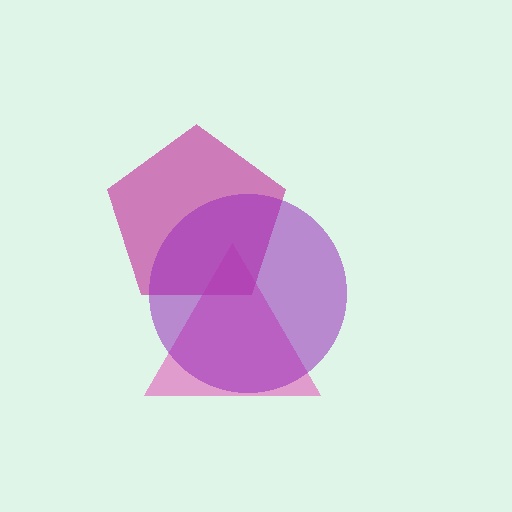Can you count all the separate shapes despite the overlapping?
Yes, there are 3 separate shapes.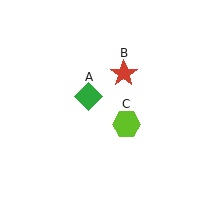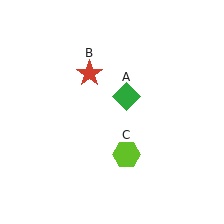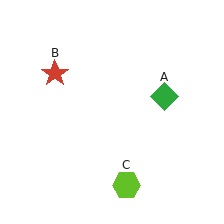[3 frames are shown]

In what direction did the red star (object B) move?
The red star (object B) moved left.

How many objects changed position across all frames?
3 objects changed position: green diamond (object A), red star (object B), lime hexagon (object C).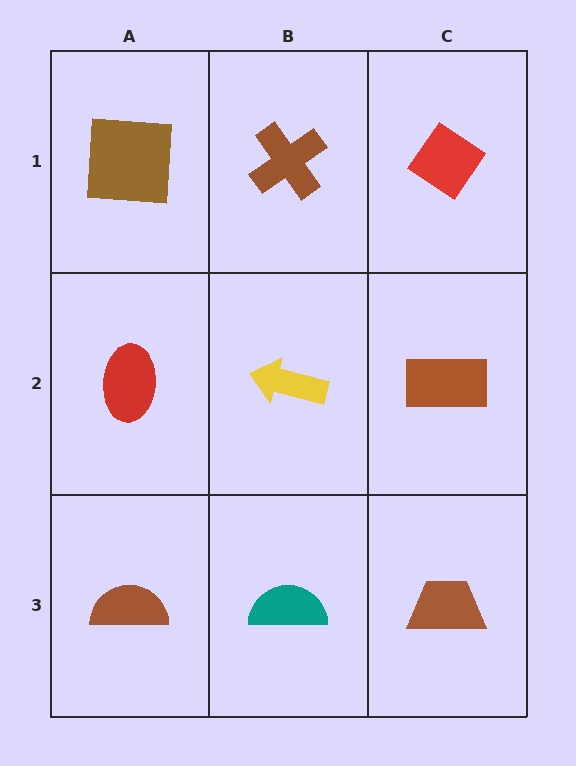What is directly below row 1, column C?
A brown rectangle.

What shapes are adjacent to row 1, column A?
A red ellipse (row 2, column A), a brown cross (row 1, column B).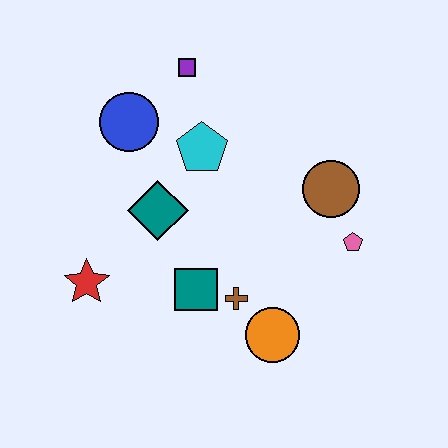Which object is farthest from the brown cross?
The purple square is farthest from the brown cross.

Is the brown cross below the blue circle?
Yes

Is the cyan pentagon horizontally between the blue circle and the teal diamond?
No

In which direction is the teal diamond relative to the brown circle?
The teal diamond is to the left of the brown circle.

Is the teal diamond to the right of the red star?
Yes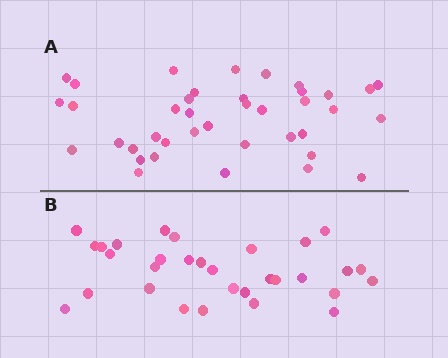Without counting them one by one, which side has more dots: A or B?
Region A (the top region) has more dots.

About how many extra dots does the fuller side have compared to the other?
Region A has roughly 8 or so more dots than region B.